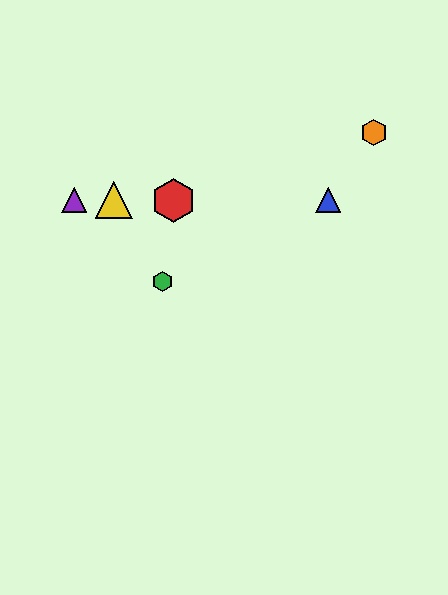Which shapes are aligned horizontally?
The red hexagon, the blue triangle, the yellow triangle, the purple triangle are aligned horizontally.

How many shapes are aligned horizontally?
4 shapes (the red hexagon, the blue triangle, the yellow triangle, the purple triangle) are aligned horizontally.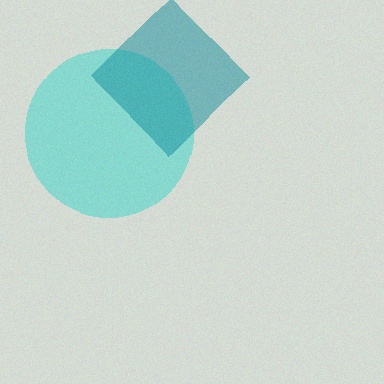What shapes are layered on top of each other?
The layered shapes are: a cyan circle, a teal diamond.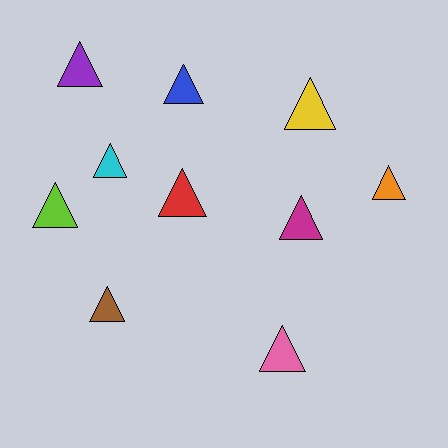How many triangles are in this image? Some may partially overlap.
There are 10 triangles.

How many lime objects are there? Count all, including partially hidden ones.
There is 1 lime object.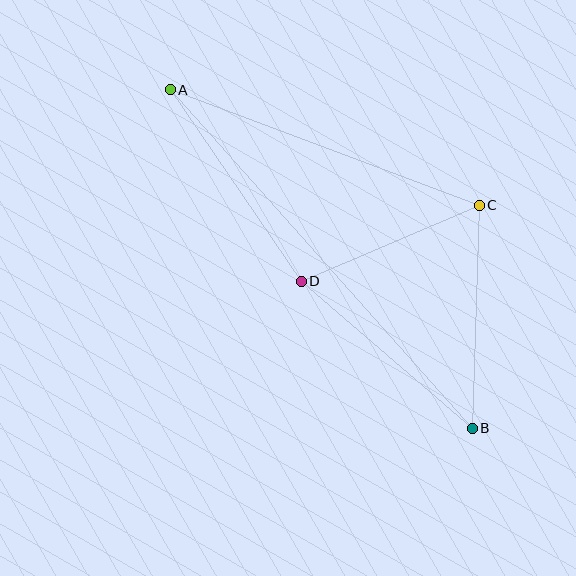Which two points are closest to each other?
Points C and D are closest to each other.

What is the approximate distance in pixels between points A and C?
The distance between A and C is approximately 330 pixels.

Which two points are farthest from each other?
Points A and B are farthest from each other.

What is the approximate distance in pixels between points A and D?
The distance between A and D is approximately 232 pixels.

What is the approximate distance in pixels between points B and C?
The distance between B and C is approximately 223 pixels.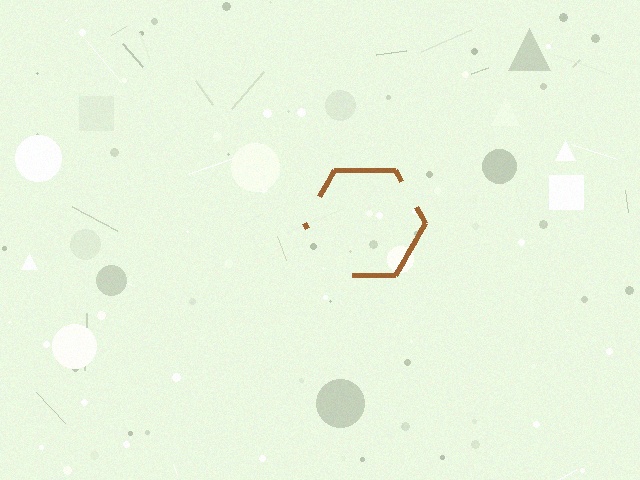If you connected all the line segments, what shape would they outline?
They would outline a hexagon.